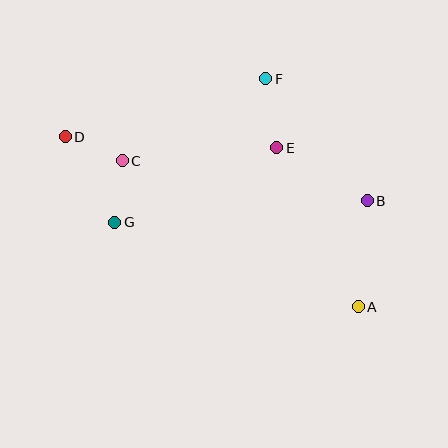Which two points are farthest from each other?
Points A and D are farthest from each other.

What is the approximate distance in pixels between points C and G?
The distance between C and G is approximately 62 pixels.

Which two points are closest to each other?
Points C and D are closest to each other.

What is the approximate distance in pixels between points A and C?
The distance between A and C is approximately 278 pixels.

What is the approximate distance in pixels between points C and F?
The distance between C and F is approximately 165 pixels.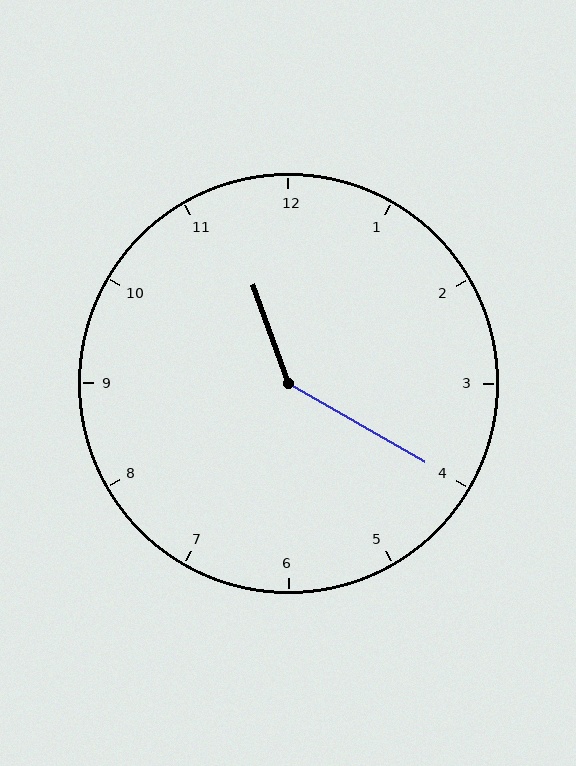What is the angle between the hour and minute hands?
Approximately 140 degrees.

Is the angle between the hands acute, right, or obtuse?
It is obtuse.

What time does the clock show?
11:20.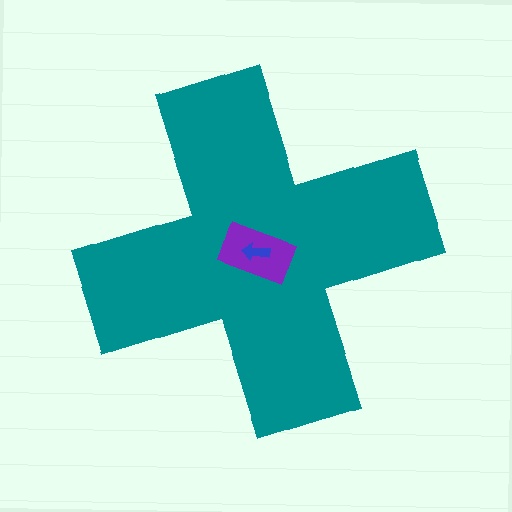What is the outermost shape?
The teal cross.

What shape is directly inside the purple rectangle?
The blue arrow.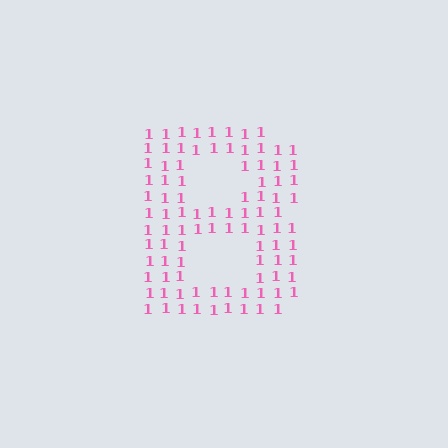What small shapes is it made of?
It is made of small digit 1's.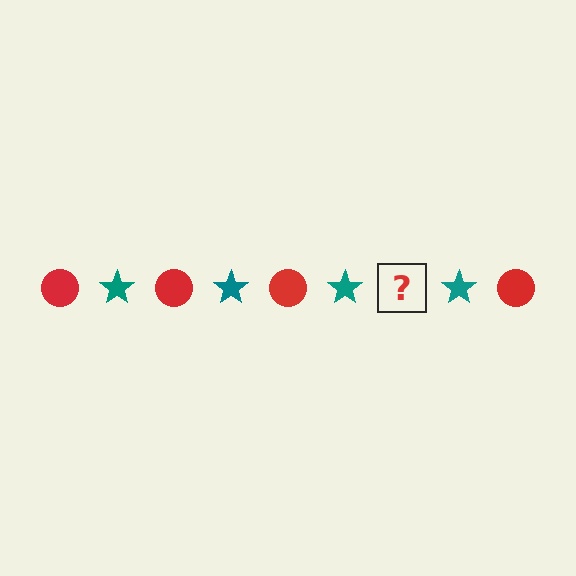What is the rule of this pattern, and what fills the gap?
The rule is that the pattern alternates between red circle and teal star. The gap should be filled with a red circle.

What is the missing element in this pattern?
The missing element is a red circle.